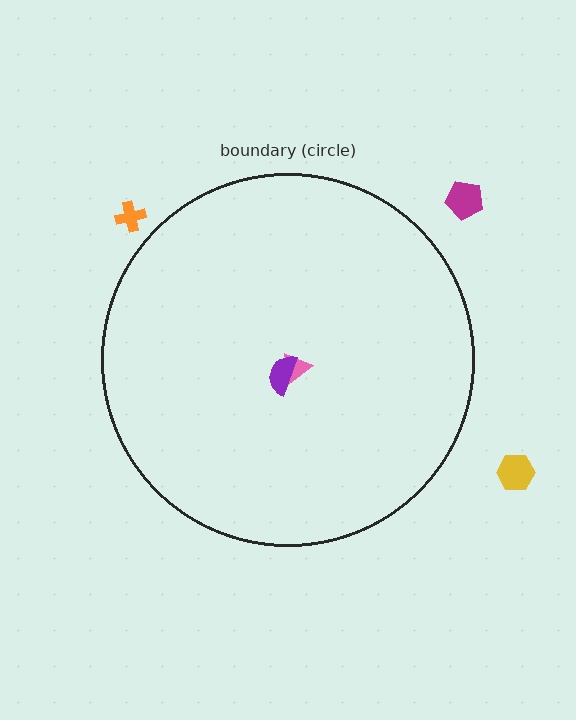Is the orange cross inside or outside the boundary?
Outside.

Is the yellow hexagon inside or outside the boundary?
Outside.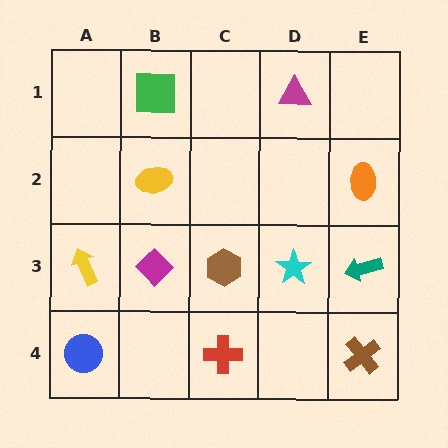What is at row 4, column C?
A red cross.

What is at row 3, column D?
A cyan star.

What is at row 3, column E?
A teal arrow.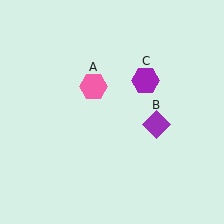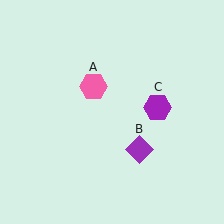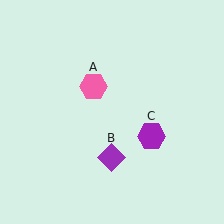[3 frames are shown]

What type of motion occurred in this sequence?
The purple diamond (object B), purple hexagon (object C) rotated clockwise around the center of the scene.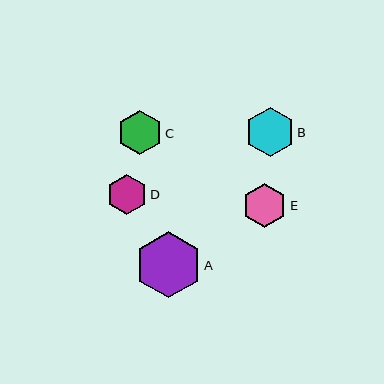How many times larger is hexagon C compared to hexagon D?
Hexagon C is approximately 1.1 times the size of hexagon D.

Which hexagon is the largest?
Hexagon A is the largest with a size of approximately 66 pixels.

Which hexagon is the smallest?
Hexagon D is the smallest with a size of approximately 40 pixels.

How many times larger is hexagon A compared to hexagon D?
Hexagon A is approximately 1.6 times the size of hexagon D.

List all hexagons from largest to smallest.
From largest to smallest: A, B, C, E, D.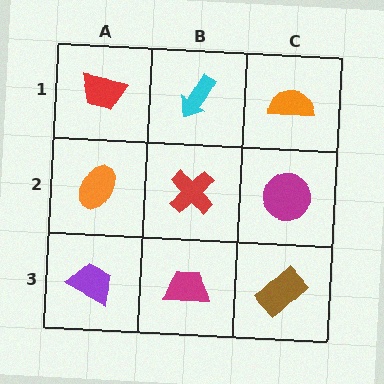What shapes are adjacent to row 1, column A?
An orange ellipse (row 2, column A), a cyan arrow (row 1, column B).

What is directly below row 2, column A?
A purple trapezoid.